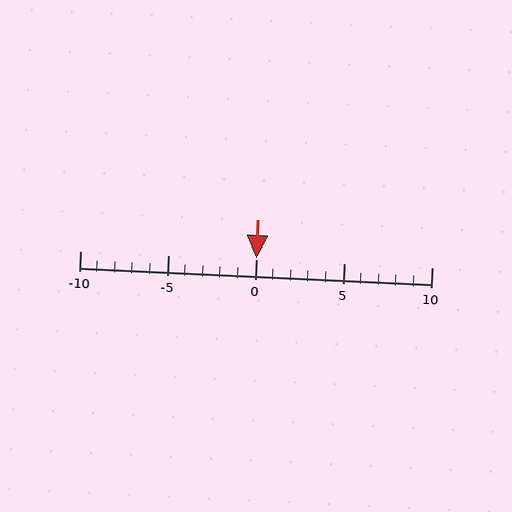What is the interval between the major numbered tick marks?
The major tick marks are spaced 5 units apart.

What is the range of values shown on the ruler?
The ruler shows values from -10 to 10.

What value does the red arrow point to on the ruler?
The red arrow points to approximately 0.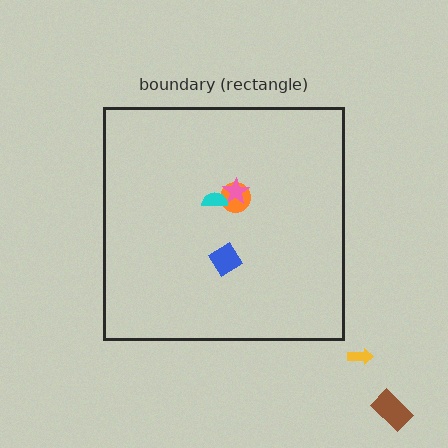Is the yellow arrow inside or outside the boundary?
Outside.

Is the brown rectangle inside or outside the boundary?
Outside.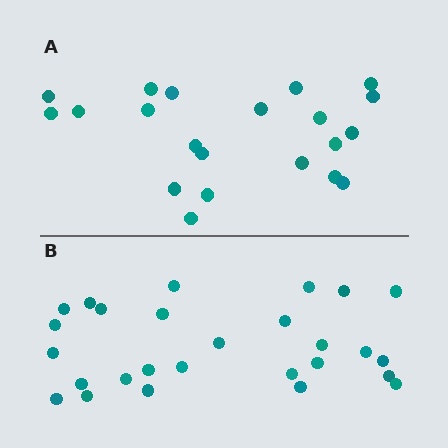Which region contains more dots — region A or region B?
Region B (the bottom region) has more dots.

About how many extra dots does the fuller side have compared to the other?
Region B has about 6 more dots than region A.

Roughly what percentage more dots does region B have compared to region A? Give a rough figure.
About 30% more.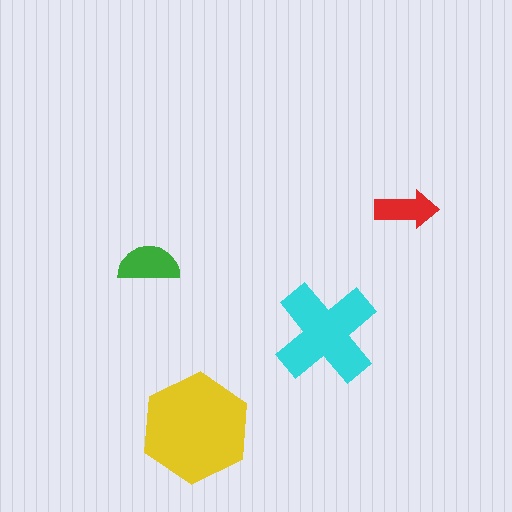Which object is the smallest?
The red arrow.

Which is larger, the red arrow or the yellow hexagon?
The yellow hexagon.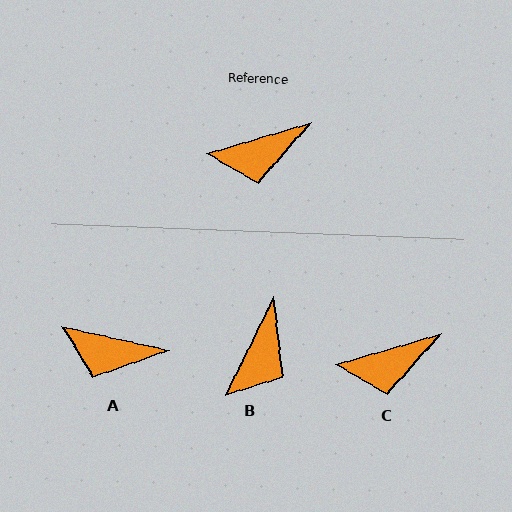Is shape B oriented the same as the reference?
No, it is off by about 47 degrees.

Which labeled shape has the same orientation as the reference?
C.